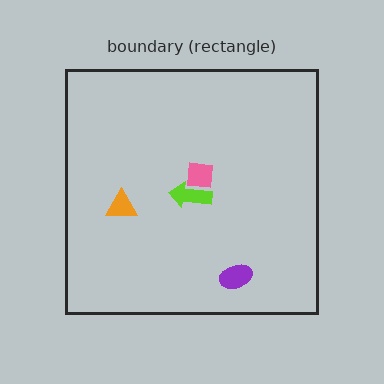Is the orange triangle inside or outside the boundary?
Inside.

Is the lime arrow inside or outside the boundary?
Inside.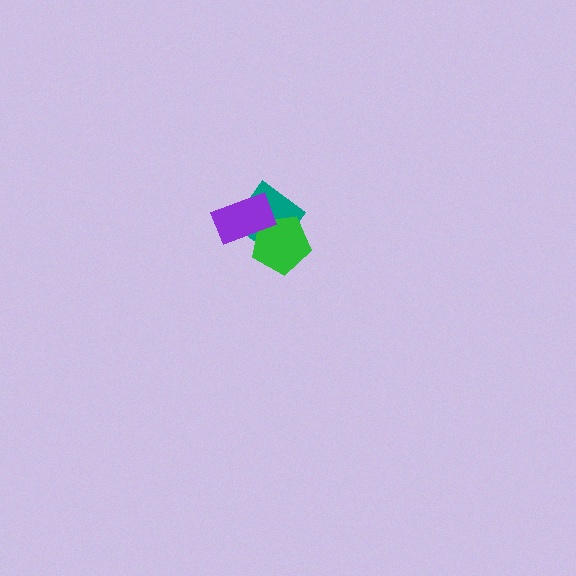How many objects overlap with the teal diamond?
2 objects overlap with the teal diamond.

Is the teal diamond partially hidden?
Yes, it is partially covered by another shape.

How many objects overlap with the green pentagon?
2 objects overlap with the green pentagon.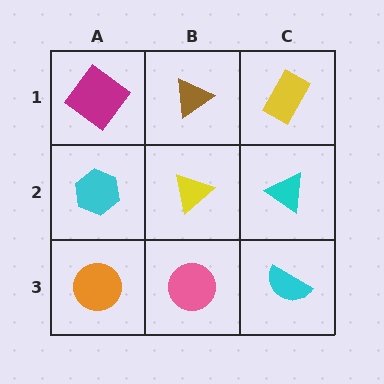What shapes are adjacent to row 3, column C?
A cyan triangle (row 2, column C), a pink circle (row 3, column B).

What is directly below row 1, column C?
A cyan triangle.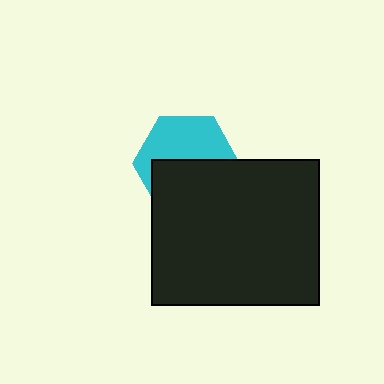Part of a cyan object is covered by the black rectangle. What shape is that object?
It is a hexagon.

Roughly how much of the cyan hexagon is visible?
About half of it is visible (roughly 50%).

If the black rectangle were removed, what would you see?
You would see the complete cyan hexagon.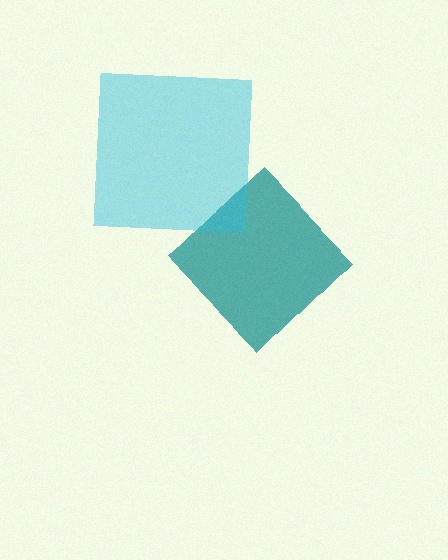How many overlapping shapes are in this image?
There are 2 overlapping shapes in the image.